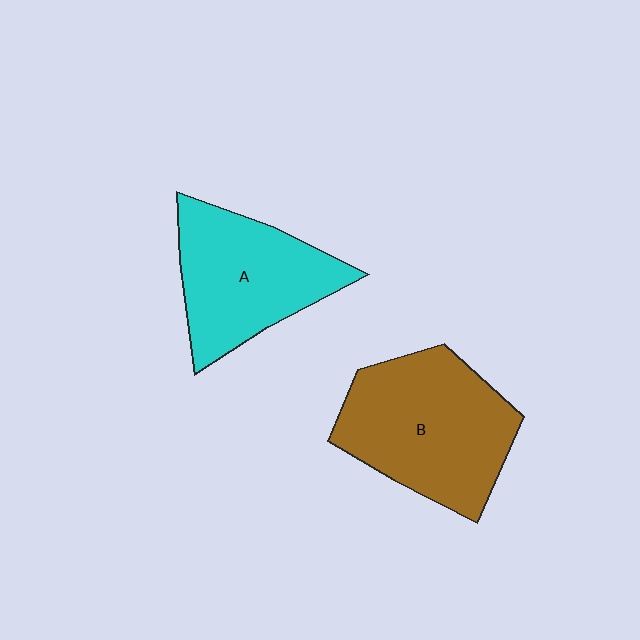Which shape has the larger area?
Shape B (brown).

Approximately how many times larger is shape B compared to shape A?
Approximately 1.2 times.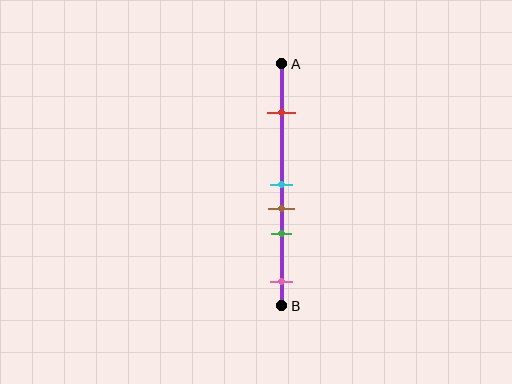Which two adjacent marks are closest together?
The cyan and brown marks are the closest adjacent pair.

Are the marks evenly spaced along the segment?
No, the marks are not evenly spaced.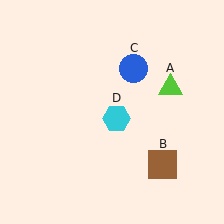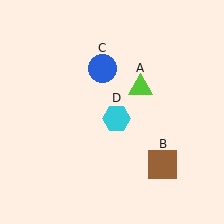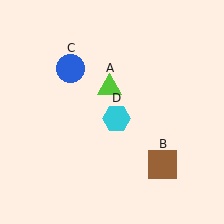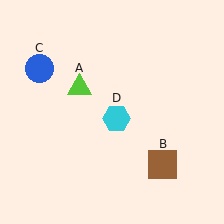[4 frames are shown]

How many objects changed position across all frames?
2 objects changed position: lime triangle (object A), blue circle (object C).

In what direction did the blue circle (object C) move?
The blue circle (object C) moved left.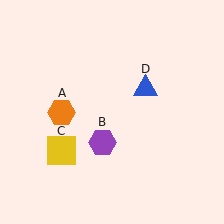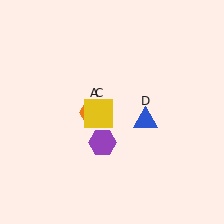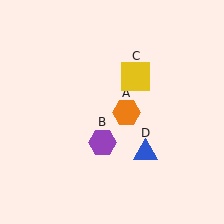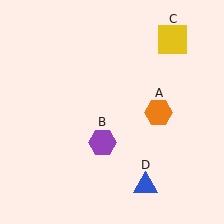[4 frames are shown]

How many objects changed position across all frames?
3 objects changed position: orange hexagon (object A), yellow square (object C), blue triangle (object D).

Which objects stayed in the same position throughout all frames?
Purple hexagon (object B) remained stationary.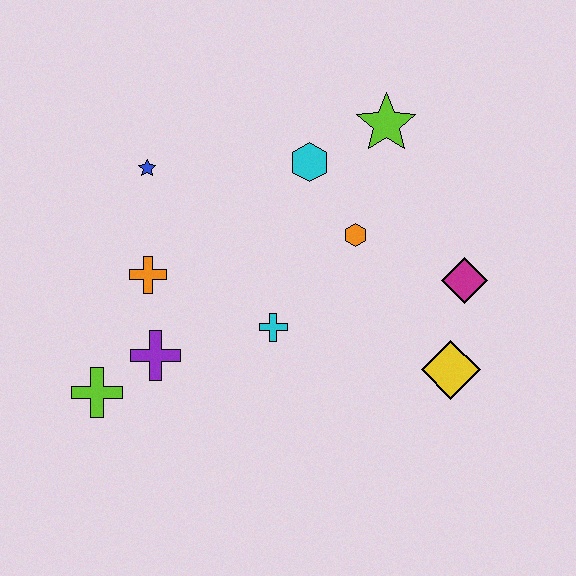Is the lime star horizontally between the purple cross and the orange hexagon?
No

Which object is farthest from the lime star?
The lime cross is farthest from the lime star.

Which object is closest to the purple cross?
The lime cross is closest to the purple cross.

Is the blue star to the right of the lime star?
No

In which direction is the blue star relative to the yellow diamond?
The blue star is to the left of the yellow diamond.